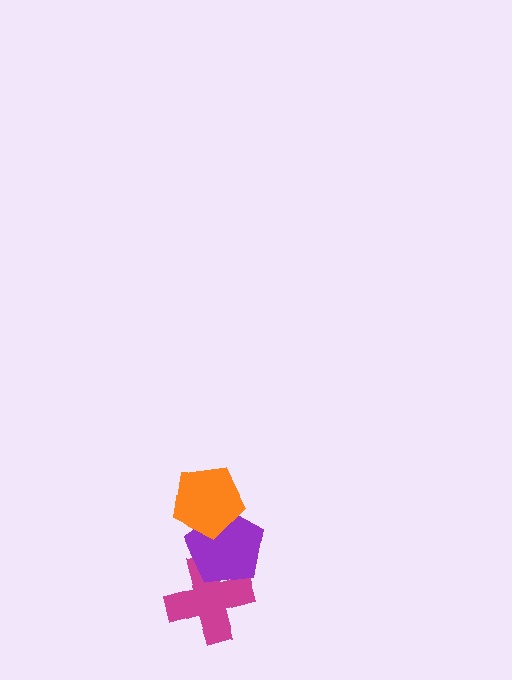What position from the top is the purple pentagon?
The purple pentagon is 2nd from the top.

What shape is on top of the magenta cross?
The purple pentagon is on top of the magenta cross.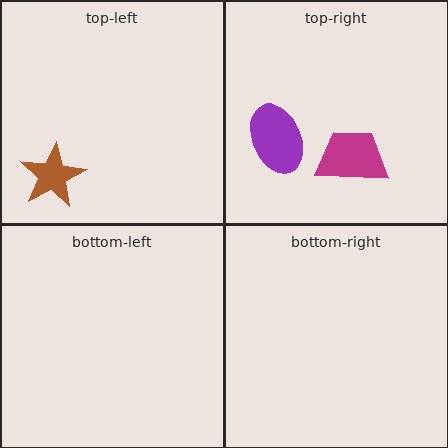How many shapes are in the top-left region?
1.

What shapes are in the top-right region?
The magenta trapezoid, the purple ellipse.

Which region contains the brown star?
The top-left region.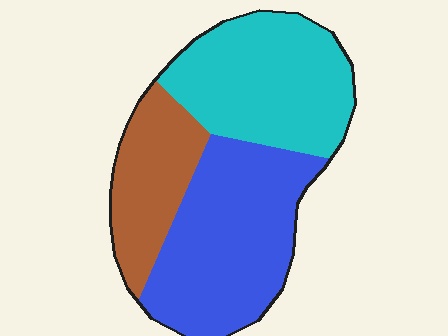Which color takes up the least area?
Brown, at roughly 20%.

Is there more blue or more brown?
Blue.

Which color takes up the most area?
Blue, at roughly 40%.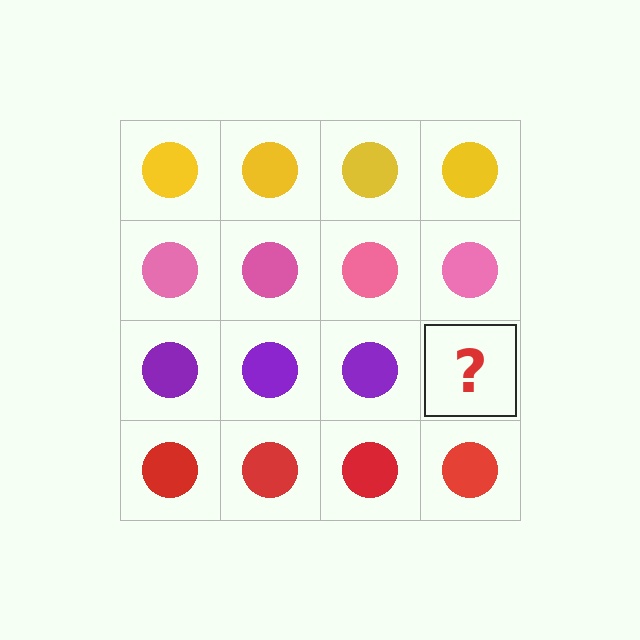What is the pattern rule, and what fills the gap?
The rule is that each row has a consistent color. The gap should be filled with a purple circle.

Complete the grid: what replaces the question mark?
The question mark should be replaced with a purple circle.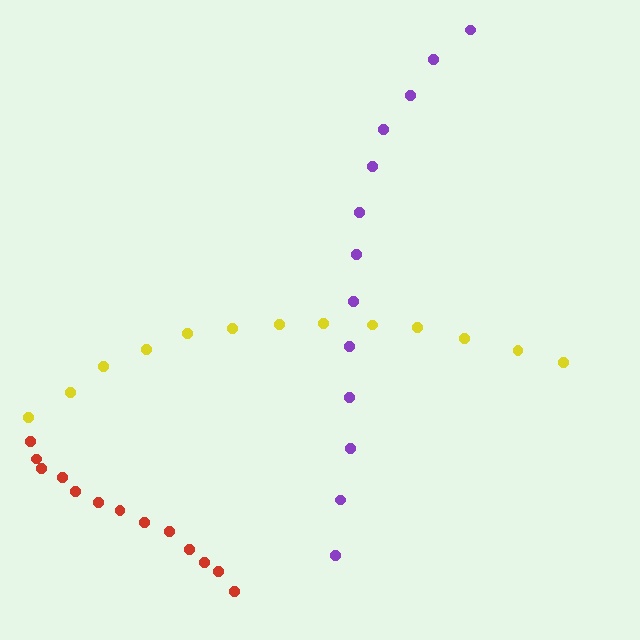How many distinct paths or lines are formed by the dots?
There are 3 distinct paths.